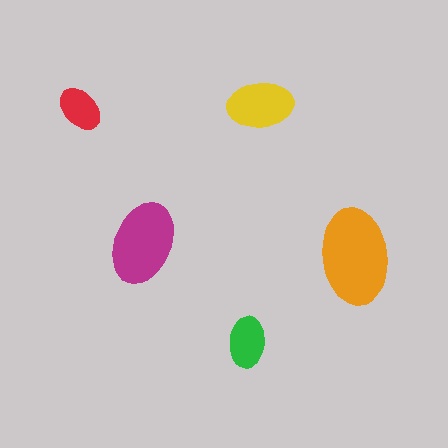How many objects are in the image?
There are 5 objects in the image.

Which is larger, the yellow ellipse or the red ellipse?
The yellow one.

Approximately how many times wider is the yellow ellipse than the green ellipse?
About 1.5 times wider.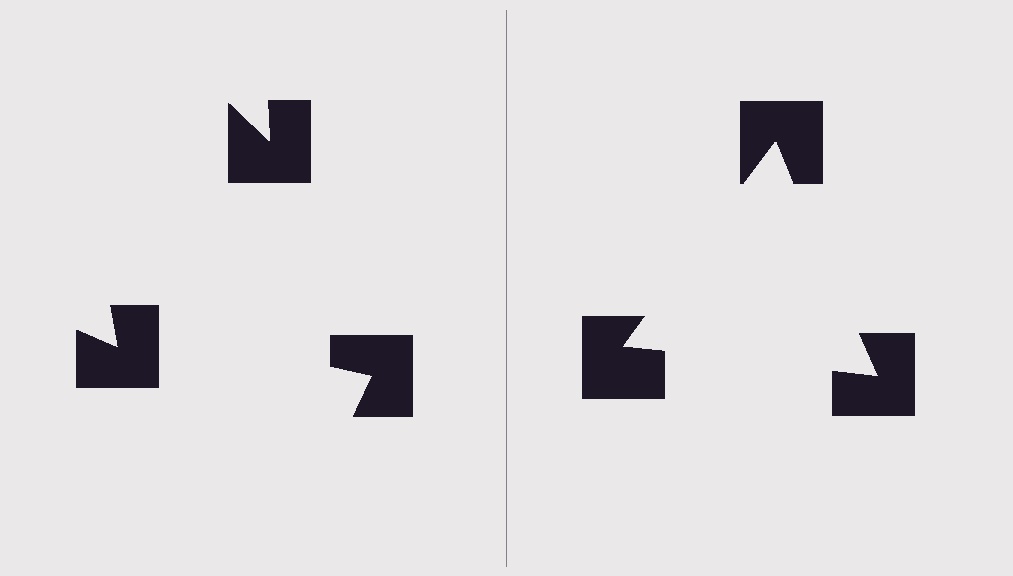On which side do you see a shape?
An illusory triangle appears on the right side. On the left side the wedge cuts are rotated, so no coherent shape forms.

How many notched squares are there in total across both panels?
6 — 3 on each side.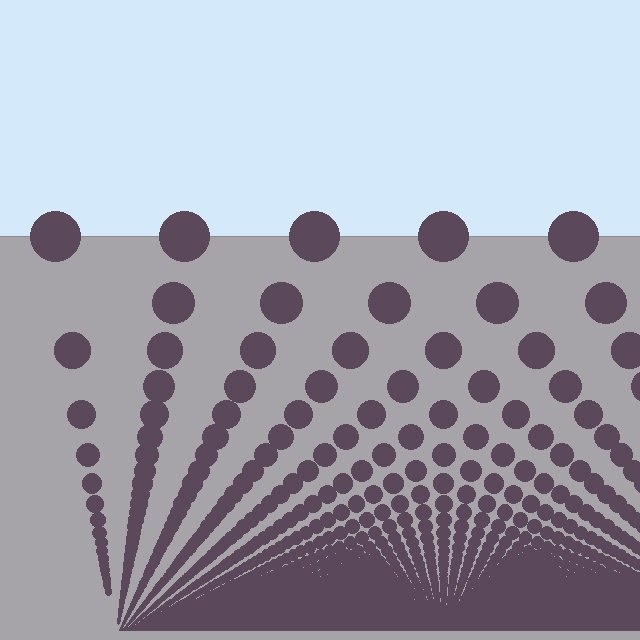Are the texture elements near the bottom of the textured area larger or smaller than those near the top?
Smaller. The gradient is inverted — elements near the bottom are smaller and denser.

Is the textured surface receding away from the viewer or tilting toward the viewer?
The surface appears to tilt toward the viewer. Texture elements get larger and sparser toward the top.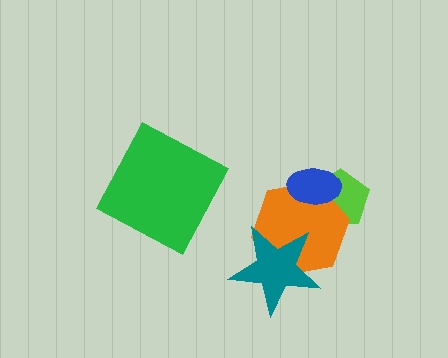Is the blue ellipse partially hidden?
No, no other shape covers it.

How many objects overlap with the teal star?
1 object overlaps with the teal star.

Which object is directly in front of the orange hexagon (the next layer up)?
The blue ellipse is directly in front of the orange hexagon.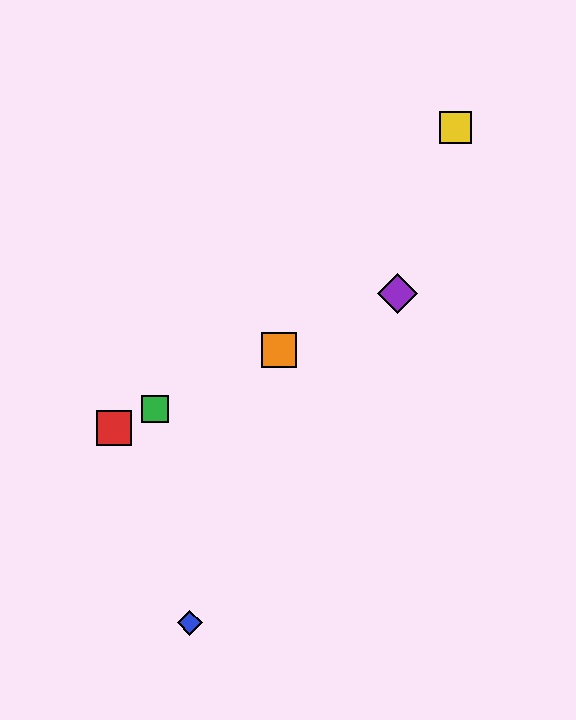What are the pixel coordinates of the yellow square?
The yellow square is at (456, 128).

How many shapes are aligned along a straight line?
4 shapes (the red square, the green square, the purple diamond, the orange square) are aligned along a straight line.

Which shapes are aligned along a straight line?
The red square, the green square, the purple diamond, the orange square are aligned along a straight line.